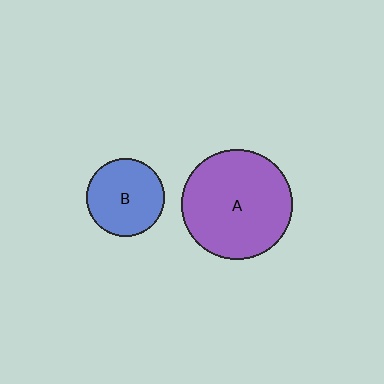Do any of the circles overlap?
No, none of the circles overlap.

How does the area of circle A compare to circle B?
Approximately 2.0 times.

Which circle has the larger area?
Circle A (purple).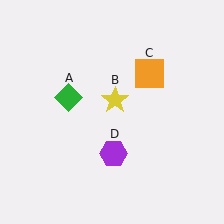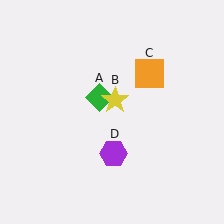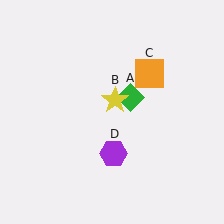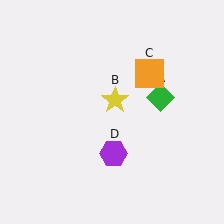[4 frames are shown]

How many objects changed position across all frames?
1 object changed position: green diamond (object A).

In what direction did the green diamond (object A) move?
The green diamond (object A) moved right.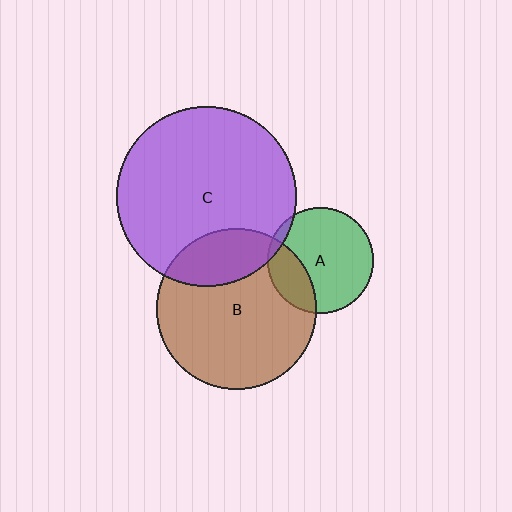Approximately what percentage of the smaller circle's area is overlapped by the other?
Approximately 5%.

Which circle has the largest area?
Circle C (purple).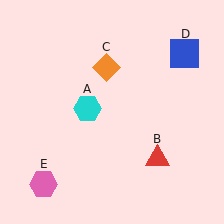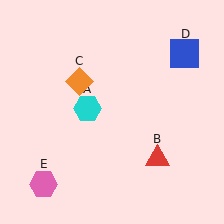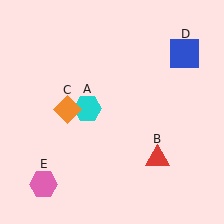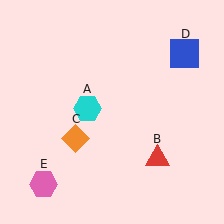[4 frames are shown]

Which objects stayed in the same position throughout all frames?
Cyan hexagon (object A) and red triangle (object B) and blue square (object D) and pink hexagon (object E) remained stationary.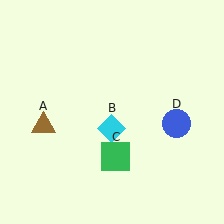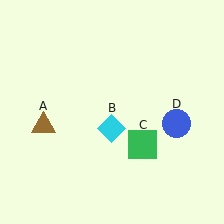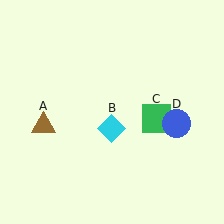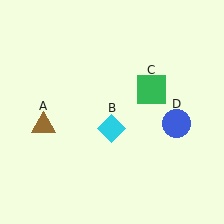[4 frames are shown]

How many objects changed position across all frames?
1 object changed position: green square (object C).